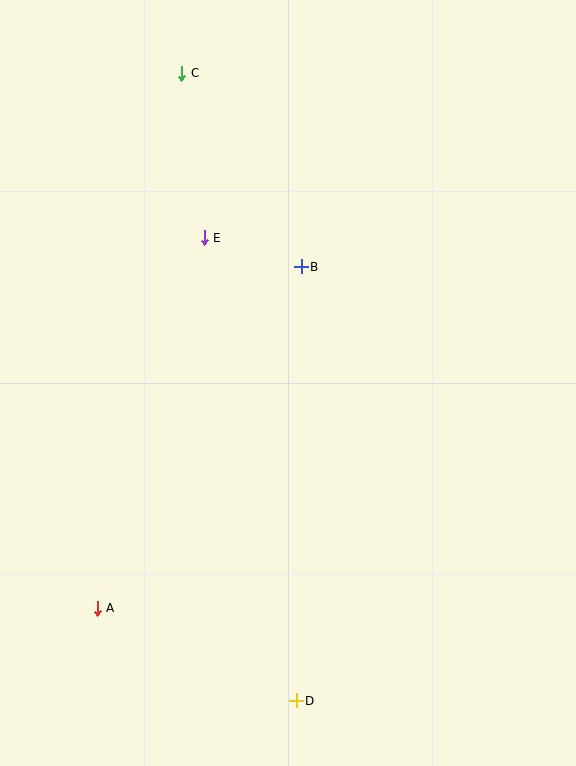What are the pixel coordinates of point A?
Point A is at (97, 608).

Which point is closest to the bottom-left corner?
Point A is closest to the bottom-left corner.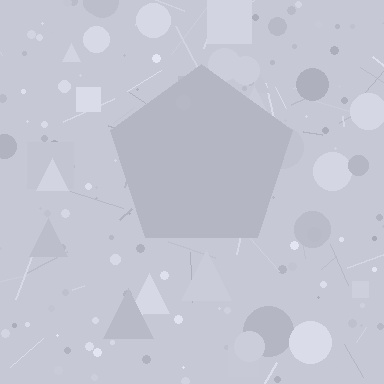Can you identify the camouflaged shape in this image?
The camouflaged shape is a pentagon.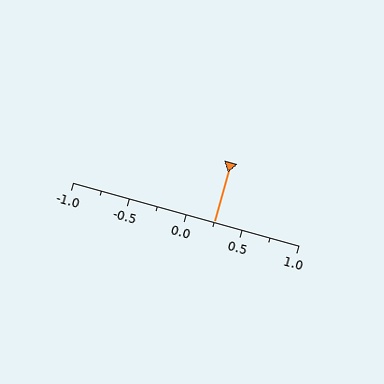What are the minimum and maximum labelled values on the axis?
The axis runs from -1.0 to 1.0.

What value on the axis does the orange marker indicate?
The marker indicates approximately 0.25.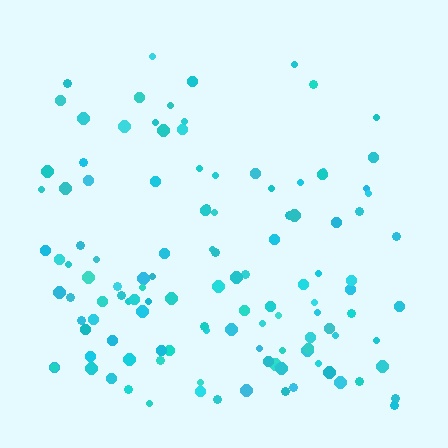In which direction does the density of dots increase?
From top to bottom, with the bottom side densest.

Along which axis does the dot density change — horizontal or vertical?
Vertical.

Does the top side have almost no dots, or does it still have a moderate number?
Still a moderate number, just noticeably fewer than the bottom.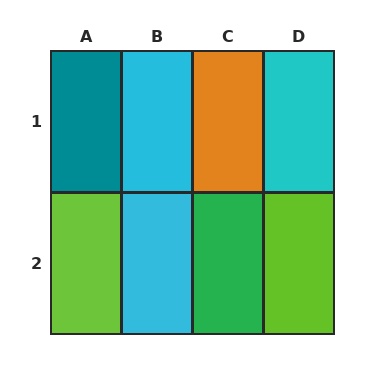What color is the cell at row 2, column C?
Green.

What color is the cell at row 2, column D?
Lime.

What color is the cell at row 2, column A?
Lime.